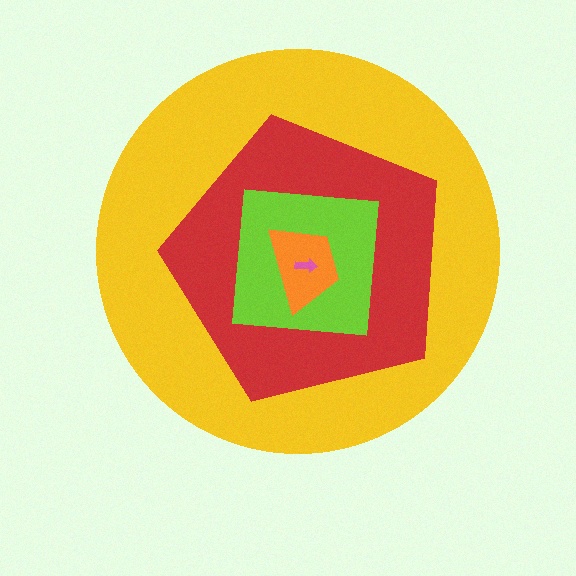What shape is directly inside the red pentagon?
The lime square.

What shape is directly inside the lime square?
The orange trapezoid.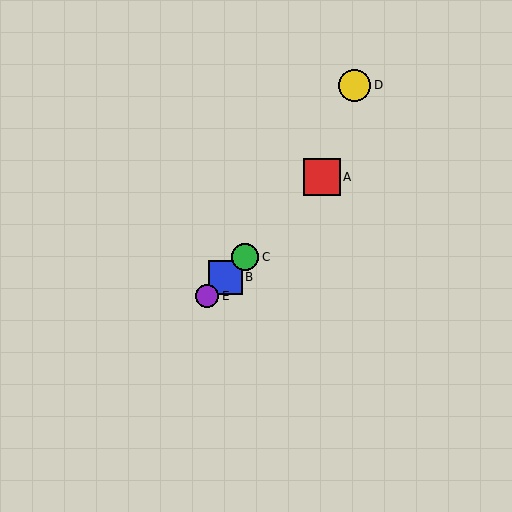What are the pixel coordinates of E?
Object E is at (207, 296).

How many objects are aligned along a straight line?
4 objects (A, B, C, E) are aligned along a straight line.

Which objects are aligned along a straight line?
Objects A, B, C, E are aligned along a straight line.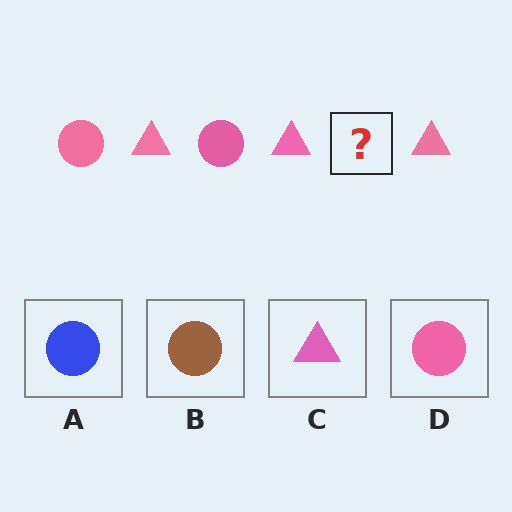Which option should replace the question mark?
Option D.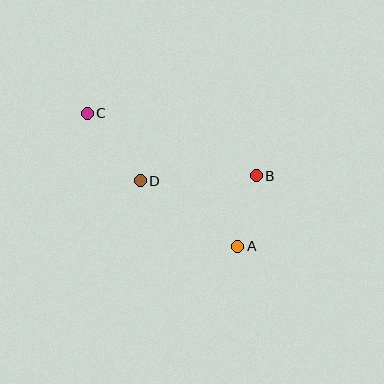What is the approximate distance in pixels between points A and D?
The distance between A and D is approximately 118 pixels.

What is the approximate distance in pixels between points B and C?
The distance between B and C is approximately 180 pixels.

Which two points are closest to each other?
Points A and B are closest to each other.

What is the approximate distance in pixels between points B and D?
The distance between B and D is approximately 116 pixels.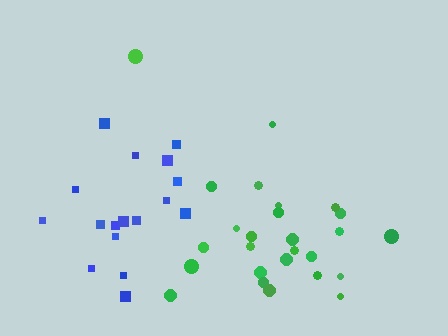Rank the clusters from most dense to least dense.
green, blue.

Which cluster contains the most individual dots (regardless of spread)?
Green (28).